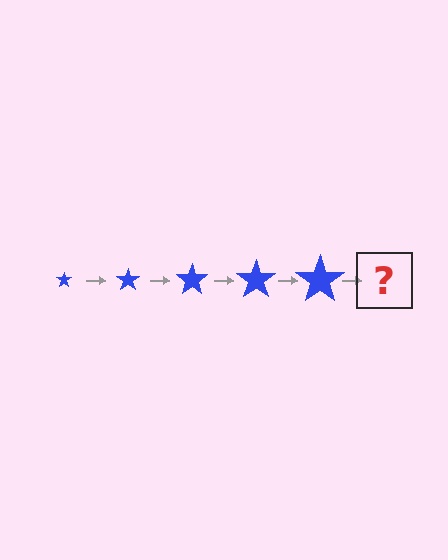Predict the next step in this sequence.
The next step is a blue star, larger than the previous one.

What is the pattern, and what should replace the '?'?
The pattern is that the star gets progressively larger each step. The '?' should be a blue star, larger than the previous one.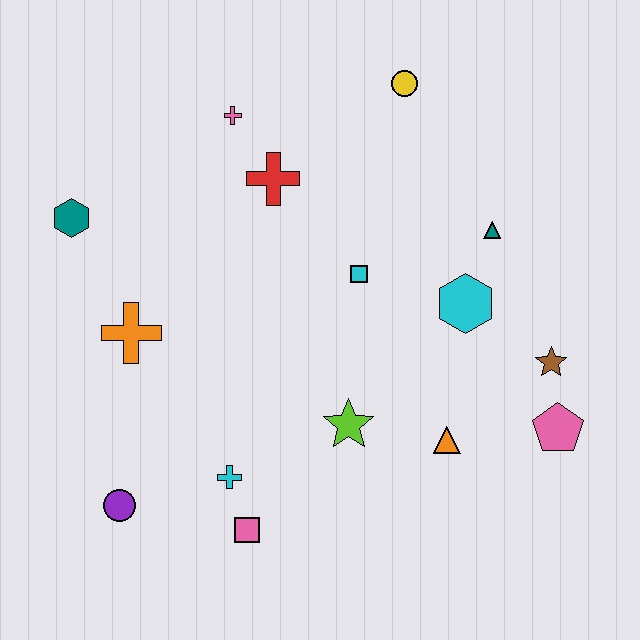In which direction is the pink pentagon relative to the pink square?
The pink pentagon is to the right of the pink square.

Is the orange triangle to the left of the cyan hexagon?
Yes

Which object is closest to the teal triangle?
The cyan hexagon is closest to the teal triangle.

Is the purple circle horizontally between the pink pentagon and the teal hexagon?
Yes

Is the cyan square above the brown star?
Yes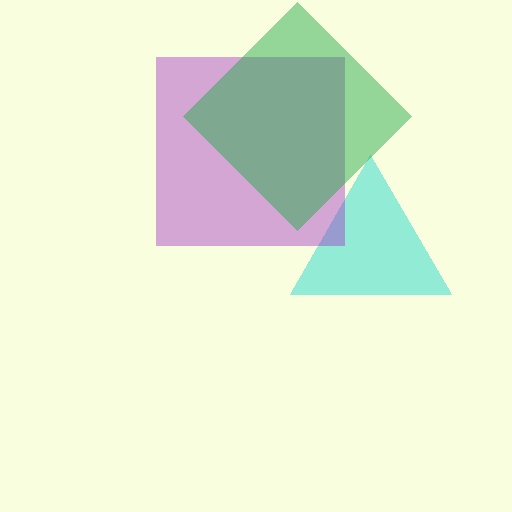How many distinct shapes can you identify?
There are 3 distinct shapes: a cyan triangle, a purple square, a green diamond.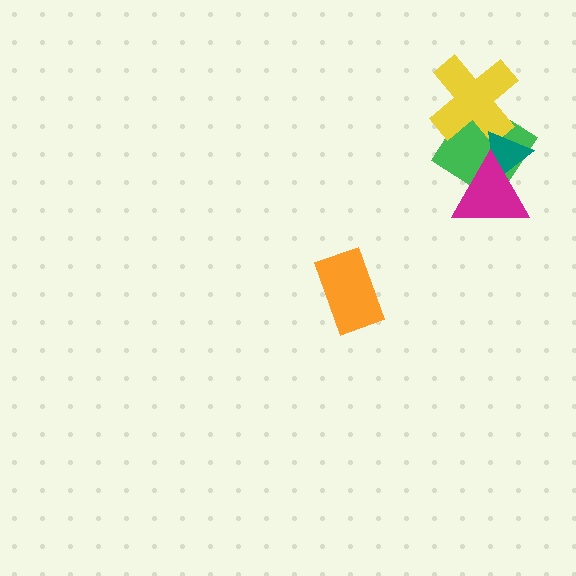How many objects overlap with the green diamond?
3 objects overlap with the green diamond.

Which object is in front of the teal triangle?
The magenta triangle is in front of the teal triangle.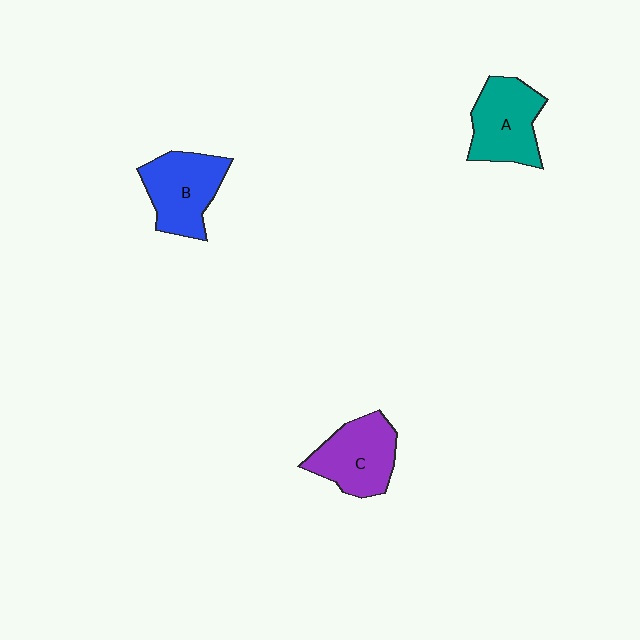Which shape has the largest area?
Shape B (blue).